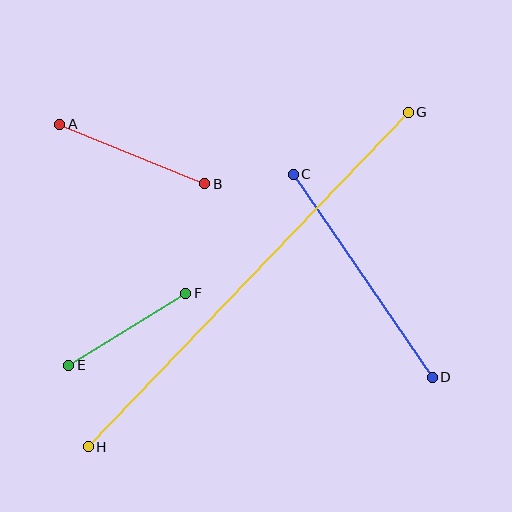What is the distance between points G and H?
The distance is approximately 463 pixels.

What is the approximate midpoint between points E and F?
The midpoint is at approximately (127, 329) pixels.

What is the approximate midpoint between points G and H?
The midpoint is at approximately (248, 280) pixels.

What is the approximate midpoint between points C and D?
The midpoint is at approximately (363, 276) pixels.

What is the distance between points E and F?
The distance is approximately 138 pixels.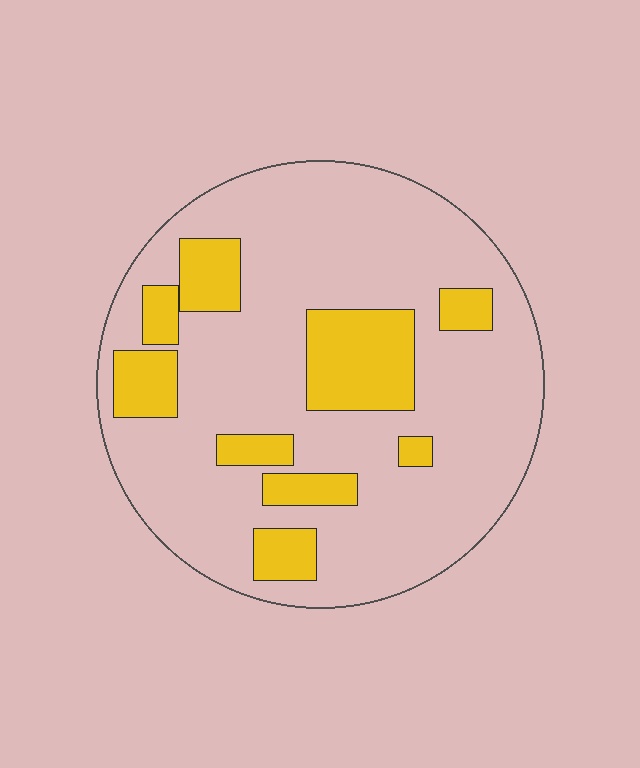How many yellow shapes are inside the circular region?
9.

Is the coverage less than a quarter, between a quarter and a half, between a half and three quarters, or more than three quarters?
Less than a quarter.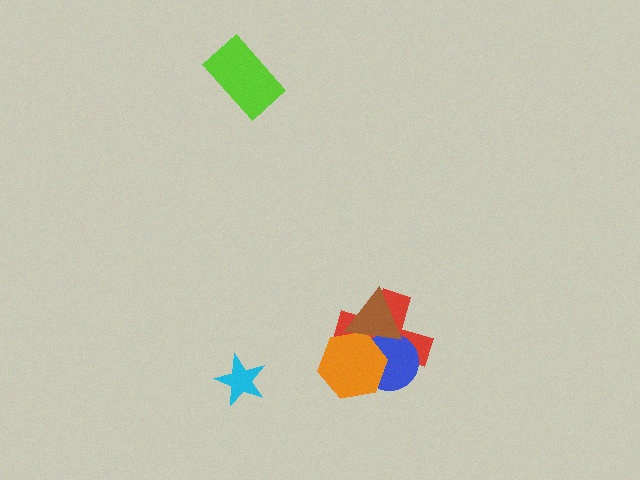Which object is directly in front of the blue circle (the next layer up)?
The orange hexagon is directly in front of the blue circle.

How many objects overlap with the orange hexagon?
3 objects overlap with the orange hexagon.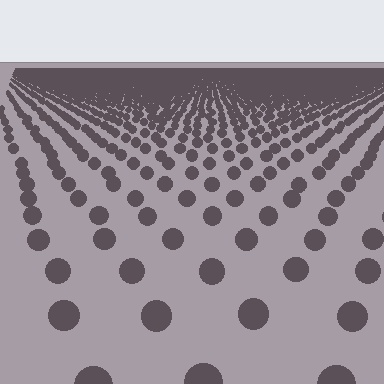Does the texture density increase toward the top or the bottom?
Density increases toward the top.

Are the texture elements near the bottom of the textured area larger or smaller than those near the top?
Larger. Near the bottom, elements are closer to the viewer and appear at a bigger on-screen size.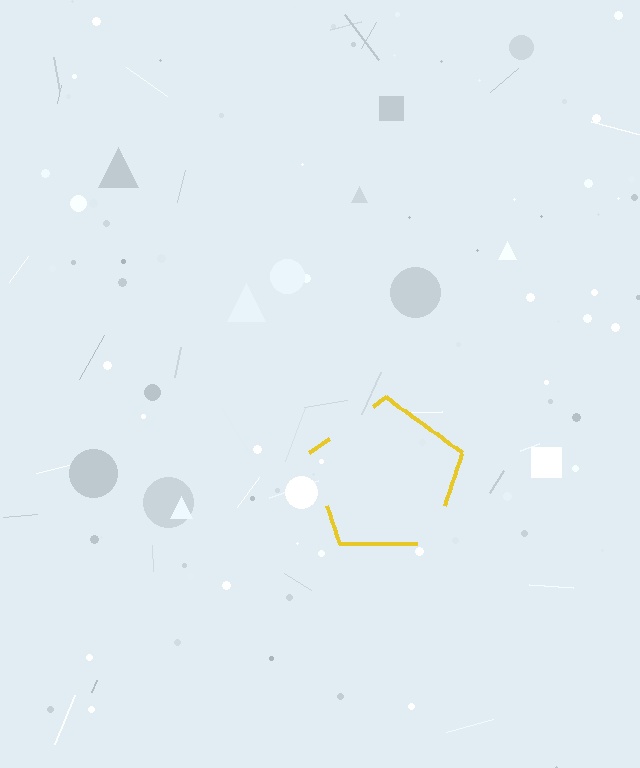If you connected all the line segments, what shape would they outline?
They would outline a pentagon.